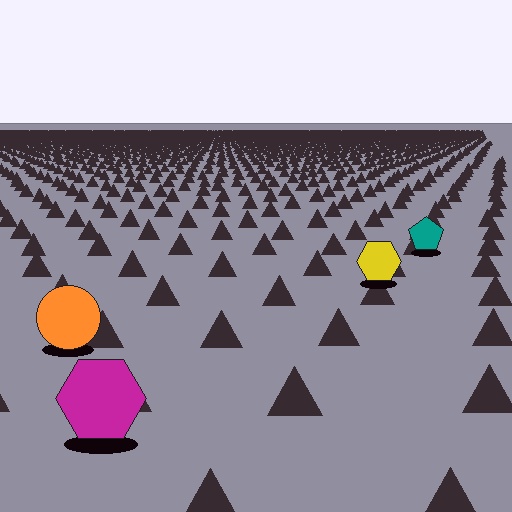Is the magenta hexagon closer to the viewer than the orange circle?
Yes. The magenta hexagon is closer — you can tell from the texture gradient: the ground texture is coarser near it.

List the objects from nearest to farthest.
From nearest to farthest: the magenta hexagon, the orange circle, the yellow hexagon, the teal pentagon.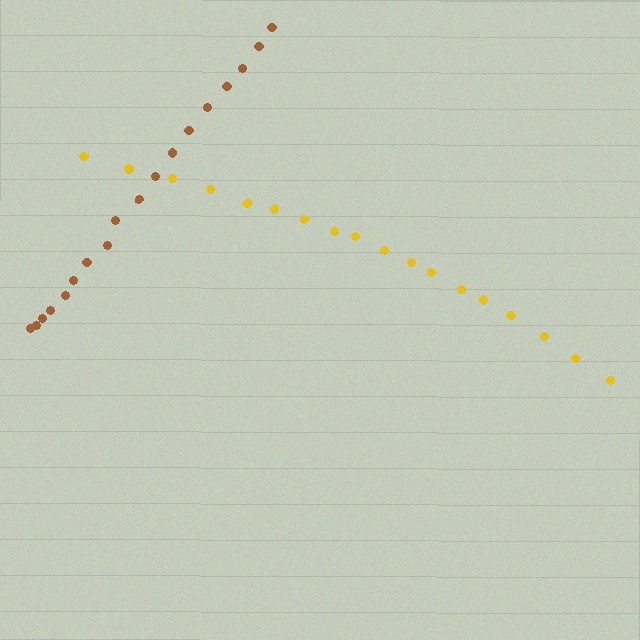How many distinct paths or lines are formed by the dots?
There are 2 distinct paths.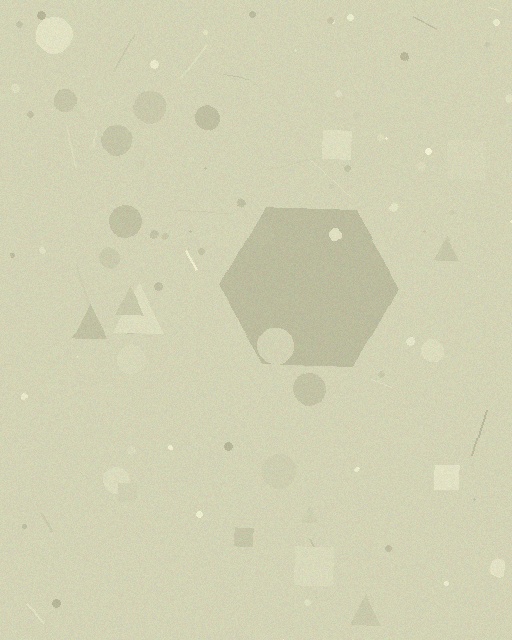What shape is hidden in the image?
A hexagon is hidden in the image.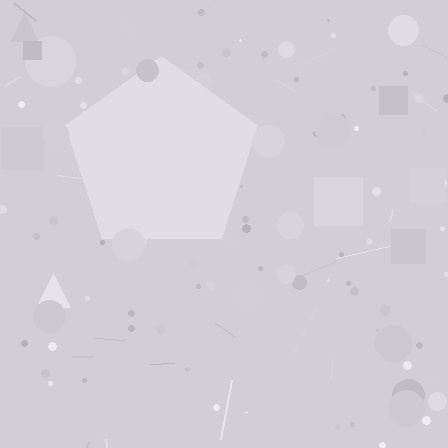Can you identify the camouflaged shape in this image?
The camouflaged shape is a pentagon.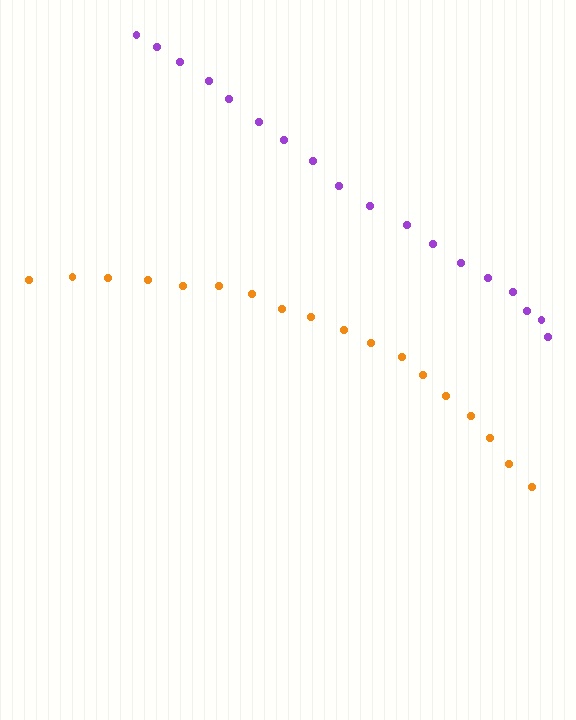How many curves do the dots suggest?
There are 2 distinct paths.